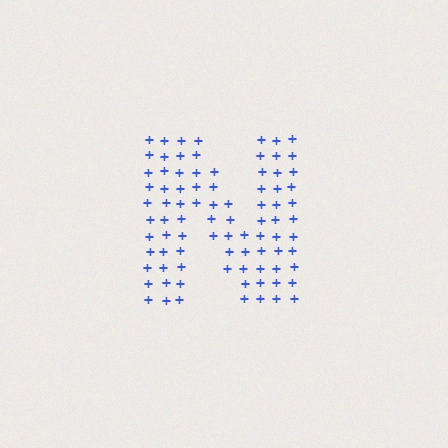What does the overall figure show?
The overall figure shows the letter N.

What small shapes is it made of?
It is made of small plus signs.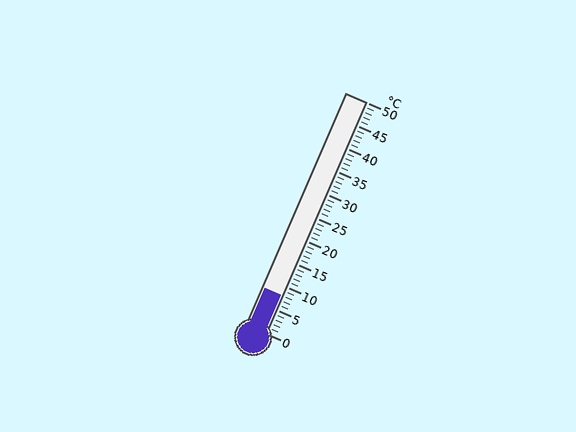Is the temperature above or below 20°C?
The temperature is below 20°C.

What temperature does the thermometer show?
The thermometer shows approximately 8°C.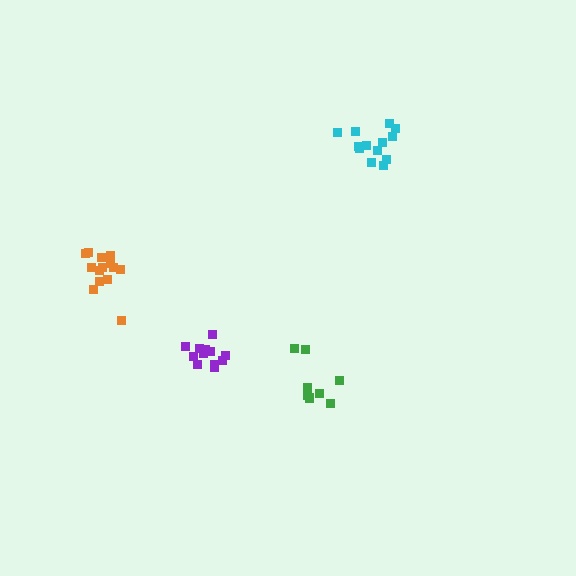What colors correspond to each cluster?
The clusters are colored: cyan, purple, green, orange.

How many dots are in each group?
Group 1: 13 dots, Group 2: 12 dots, Group 3: 9 dots, Group 4: 14 dots (48 total).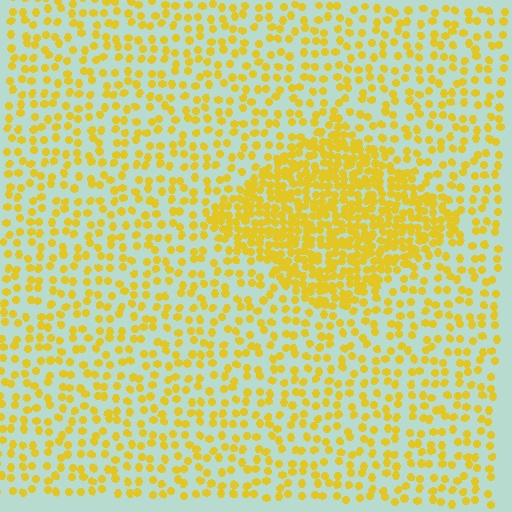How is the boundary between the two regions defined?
The boundary is defined by a change in element density (approximately 2.4x ratio). All elements are the same color, size, and shape.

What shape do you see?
I see a diamond.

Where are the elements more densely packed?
The elements are more densely packed inside the diamond boundary.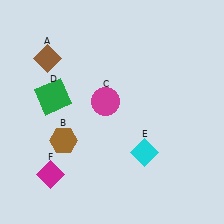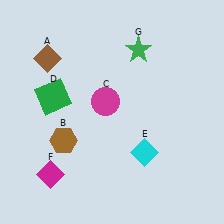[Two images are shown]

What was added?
A green star (G) was added in Image 2.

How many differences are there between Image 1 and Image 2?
There is 1 difference between the two images.